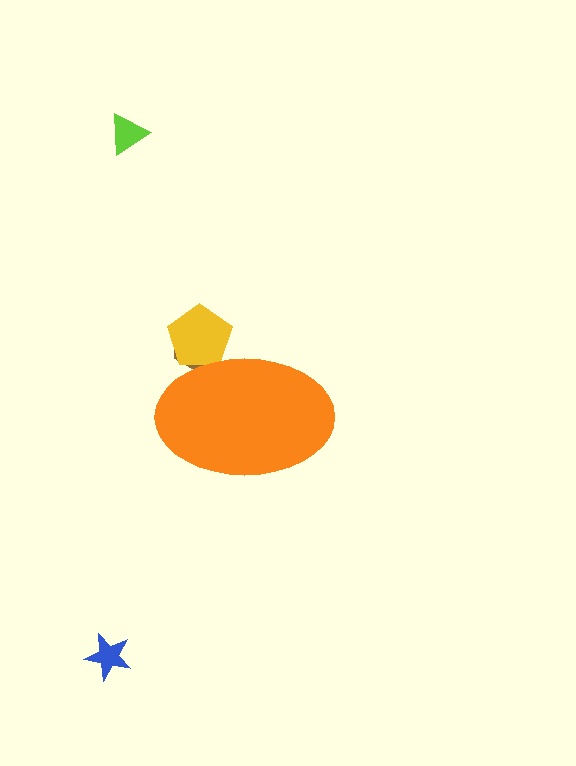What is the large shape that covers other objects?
An orange ellipse.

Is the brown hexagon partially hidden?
Yes, the brown hexagon is partially hidden behind the orange ellipse.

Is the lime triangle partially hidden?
No, the lime triangle is fully visible.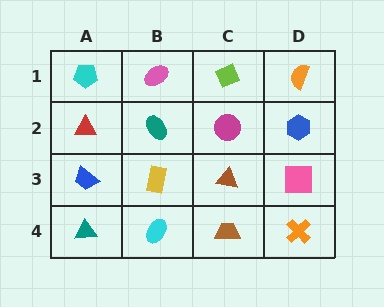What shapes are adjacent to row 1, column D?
A blue hexagon (row 2, column D), a lime diamond (row 1, column C).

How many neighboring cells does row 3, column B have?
4.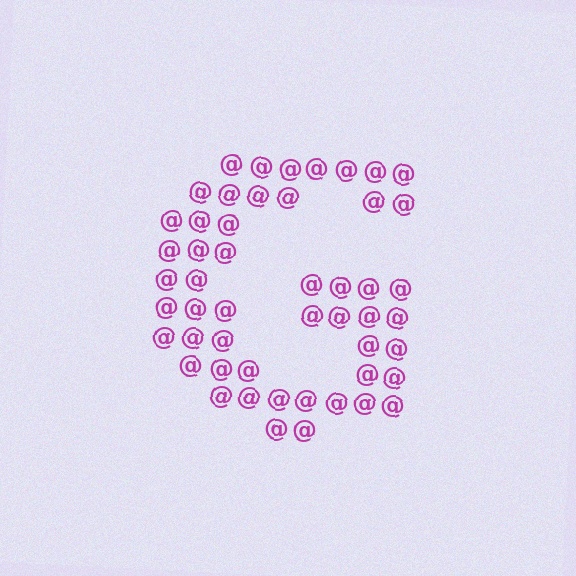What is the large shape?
The large shape is the letter G.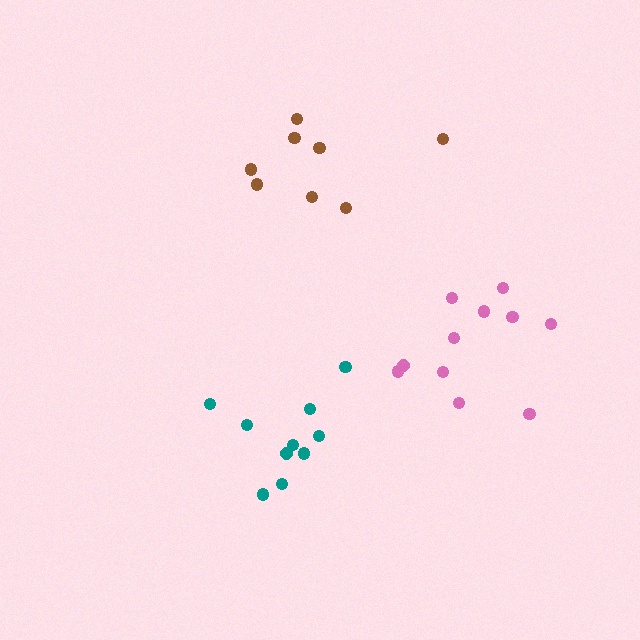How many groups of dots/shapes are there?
There are 3 groups.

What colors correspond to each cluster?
The clusters are colored: pink, brown, teal.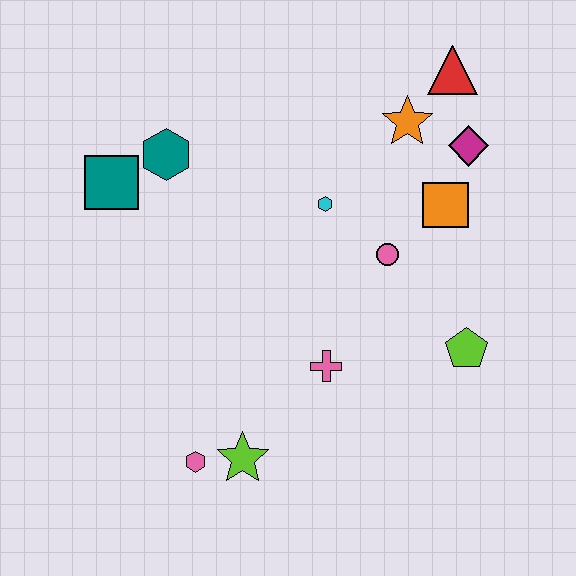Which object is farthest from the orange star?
The pink hexagon is farthest from the orange star.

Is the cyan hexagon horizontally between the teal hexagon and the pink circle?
Yes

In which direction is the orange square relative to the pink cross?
The orange square is above the pink cross.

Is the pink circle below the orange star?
Yes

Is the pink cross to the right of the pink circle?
No